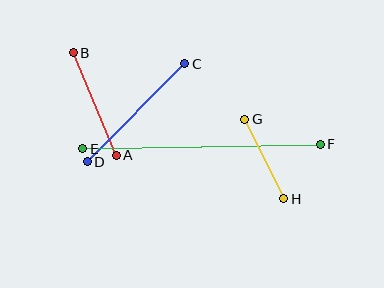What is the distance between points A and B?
The distance is approximately 111 pixels.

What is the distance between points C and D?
The distance is approximately 138 pixels.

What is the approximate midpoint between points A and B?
The midpoint is at approximately (95, 104) pixels.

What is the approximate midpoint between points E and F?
The midpoint is at approximately (202, 146) pixels.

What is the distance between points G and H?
The distance is approximately 89 pixels.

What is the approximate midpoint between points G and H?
The midpoint is at approximately (264, 159) pixels.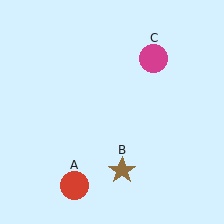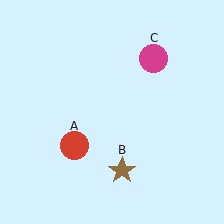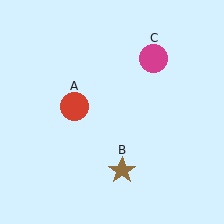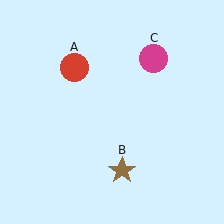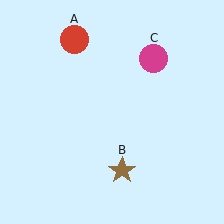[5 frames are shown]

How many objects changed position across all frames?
1 object changed position: red circle (object A).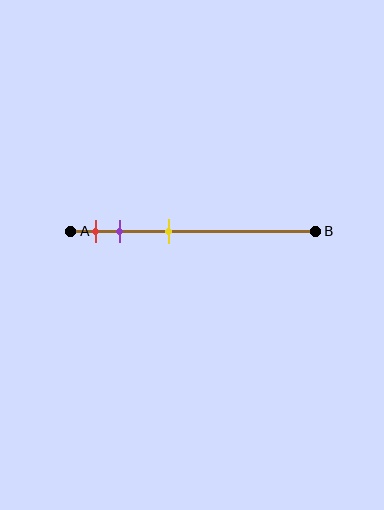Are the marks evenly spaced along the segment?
No, the marks are not evenly spaced.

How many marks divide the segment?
There are 3 marks dividing the segment.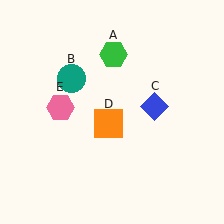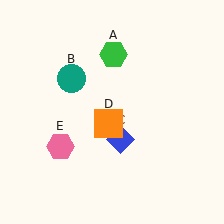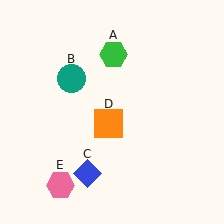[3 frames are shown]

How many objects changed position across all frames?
2 objects changed position: blue diamond (object C), pink hexagon (object E).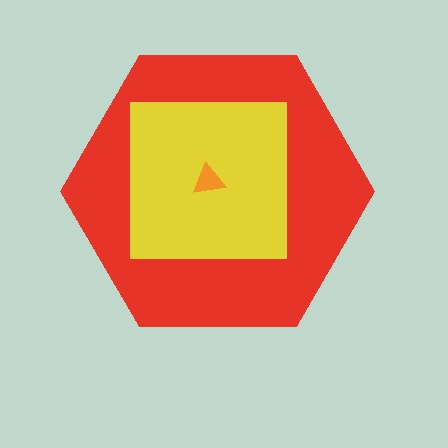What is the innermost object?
The orange triangle.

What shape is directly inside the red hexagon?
The yellow square.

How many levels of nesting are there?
3.